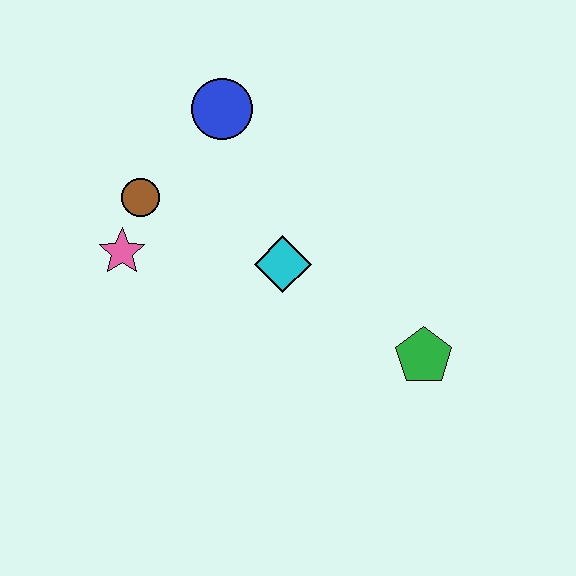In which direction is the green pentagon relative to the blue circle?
The green pentagon is below the blue circle.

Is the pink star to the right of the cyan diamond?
No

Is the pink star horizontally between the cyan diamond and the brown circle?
No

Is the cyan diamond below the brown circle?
Yes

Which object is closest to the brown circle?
The pink star is closest to the brown circle.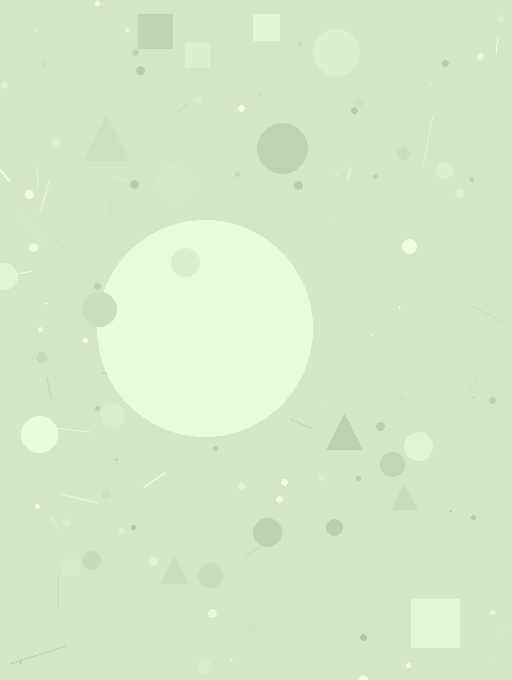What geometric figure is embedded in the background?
A circle is embedded in the background.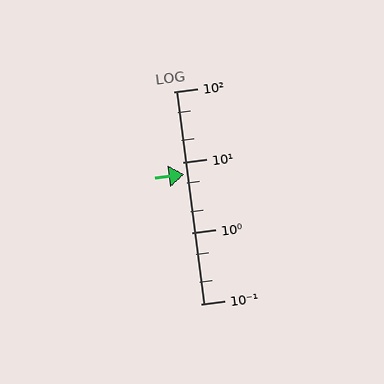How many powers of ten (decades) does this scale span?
The scale spans 3 decades, from 0.1 to 100.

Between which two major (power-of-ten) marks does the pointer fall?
The pointer is between 1 and 10.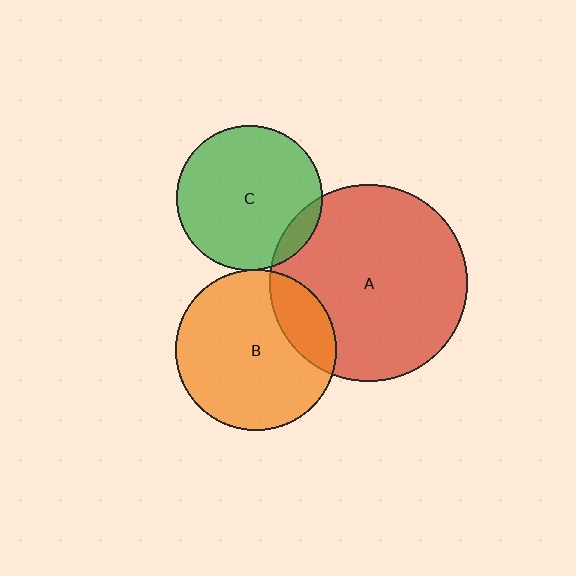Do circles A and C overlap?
Yes.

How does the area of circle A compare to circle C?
Approximately 1.8 times.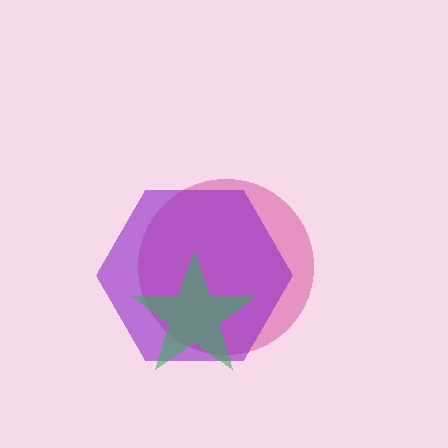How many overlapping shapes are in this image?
There are 3 overlapping shapes in the image.